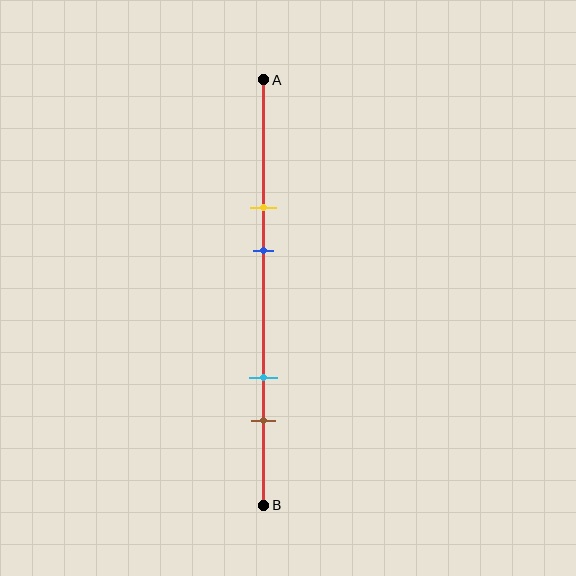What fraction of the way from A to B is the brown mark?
The brown mark is approximately 80% (0.8) of the way from A to B.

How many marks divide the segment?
There are 4 marks dividing the segment.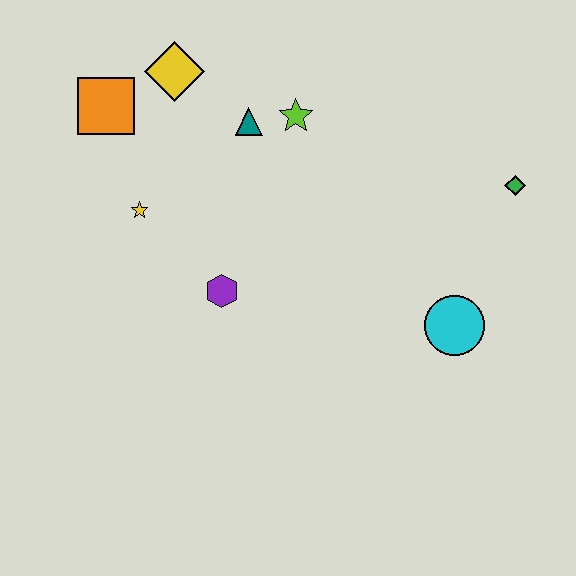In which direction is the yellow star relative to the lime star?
The yellow star is to the left of the lime star.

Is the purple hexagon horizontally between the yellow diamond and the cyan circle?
Yes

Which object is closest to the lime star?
The teal triangle is closest to the lime star.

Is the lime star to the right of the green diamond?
No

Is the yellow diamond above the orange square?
Yes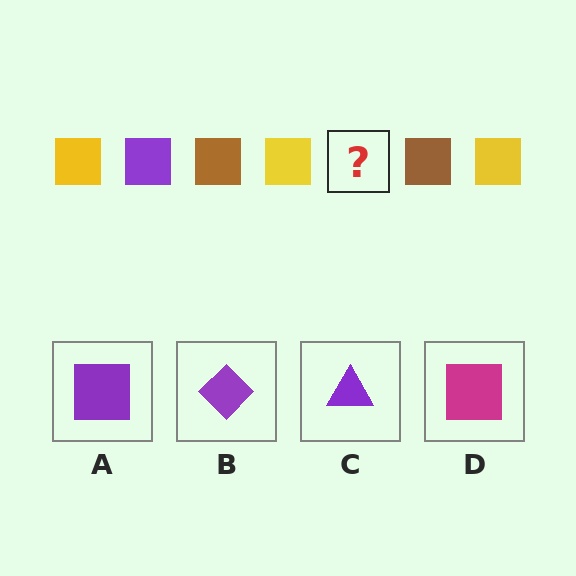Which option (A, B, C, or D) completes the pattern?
A.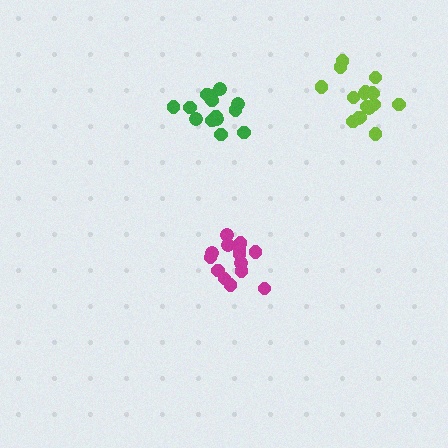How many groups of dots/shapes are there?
There are 3 groups.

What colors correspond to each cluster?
The clusters are colored: magenta, green, lime.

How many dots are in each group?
Group 1: 14 dots, Group 2: 14 dots, Group 3: 17 dots (45 total).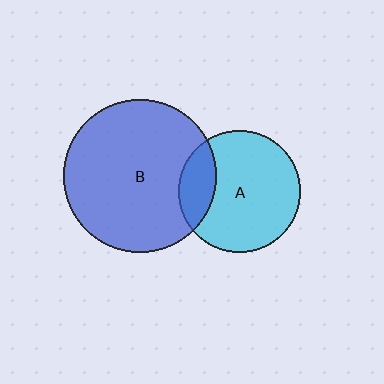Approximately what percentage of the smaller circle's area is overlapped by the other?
Approximately 20%.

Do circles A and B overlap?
Yes.